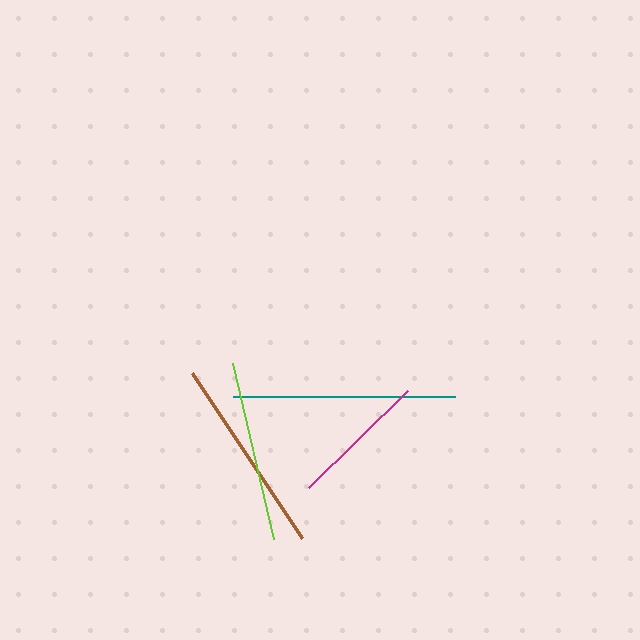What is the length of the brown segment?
The brown segment is approximately 198 pixels long.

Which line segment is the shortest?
The magenta line is the shortest at approximately 139 pixels.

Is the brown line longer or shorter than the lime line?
The brown line is longer than the lime line.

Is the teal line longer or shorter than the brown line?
The teal line is longer than the brown line.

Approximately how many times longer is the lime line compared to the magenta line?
The lime line is approximately 1.3 times the length of the magenta line.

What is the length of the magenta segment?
The magenta segment is approximately 139 pixels long.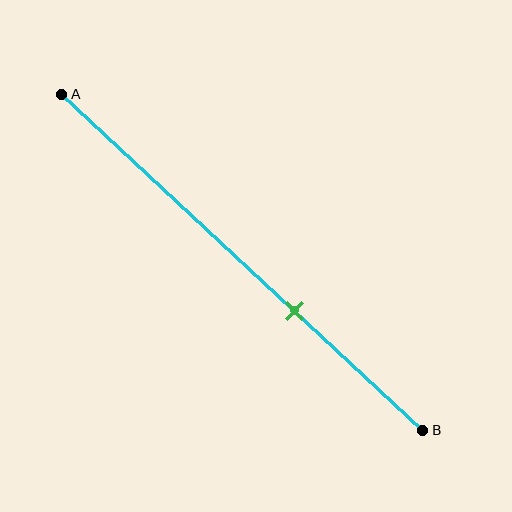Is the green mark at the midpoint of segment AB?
No, the mark is at about 65% from A, not at the 50% midpoint.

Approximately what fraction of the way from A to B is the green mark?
The green mark is approximately 65% of the way from A to B.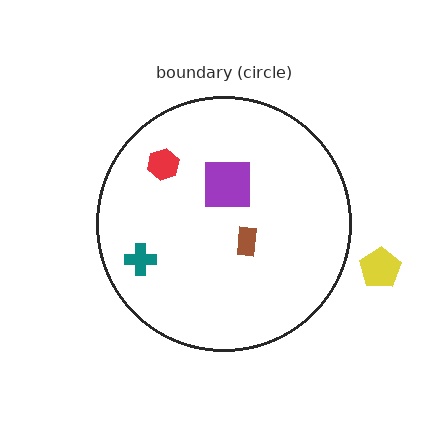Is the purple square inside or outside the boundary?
Inside.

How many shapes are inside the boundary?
4 inside, 1 outside.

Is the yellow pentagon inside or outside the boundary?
Outside.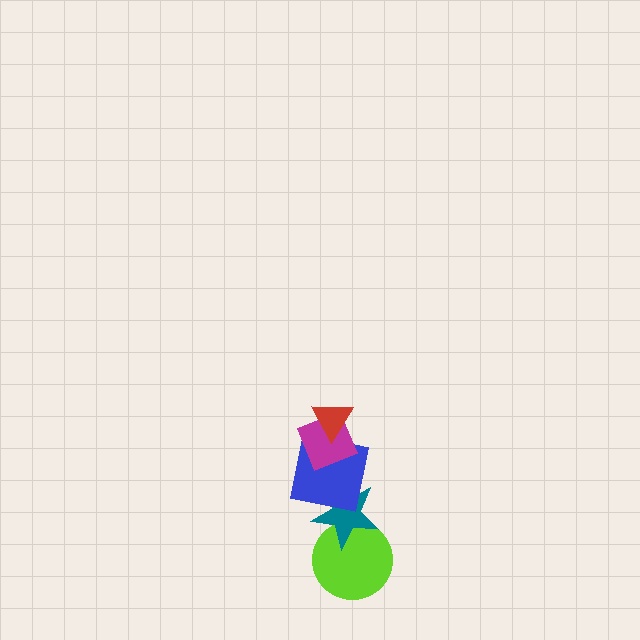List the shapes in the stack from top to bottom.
From top to bottom: the red triangle, the magenta diamond, the blue square, the teal star, the lime circle.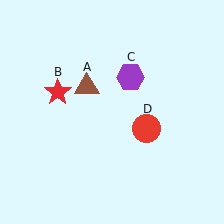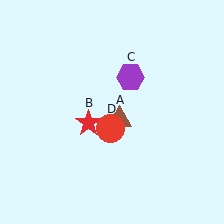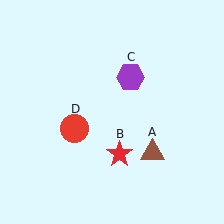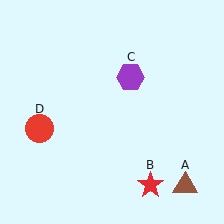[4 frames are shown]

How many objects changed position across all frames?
3 objects changed position: brown triangle (object A), red star (object B), red circle (object D).